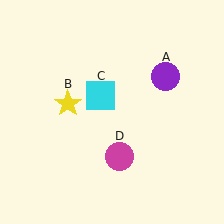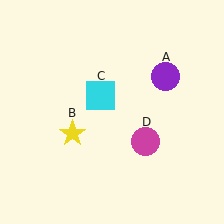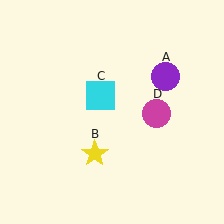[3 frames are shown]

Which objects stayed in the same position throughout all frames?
Purple circle (object A) and cyan square (object C) remained stationary.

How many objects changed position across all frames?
2 objects changed position: yellow star (object B), magenta circle (object D).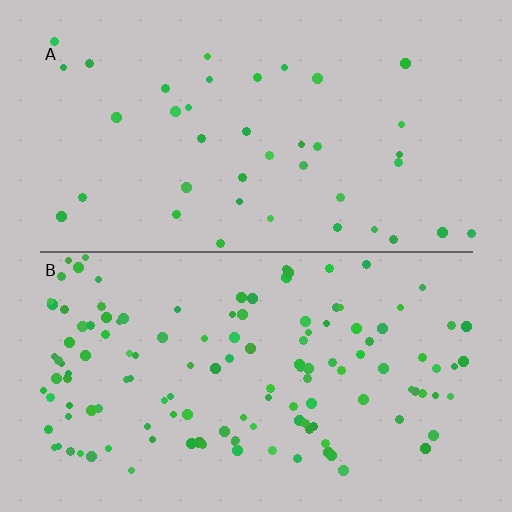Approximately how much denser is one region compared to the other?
Approximately 3.2× — region B over region A.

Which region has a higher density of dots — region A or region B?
B (the bottom).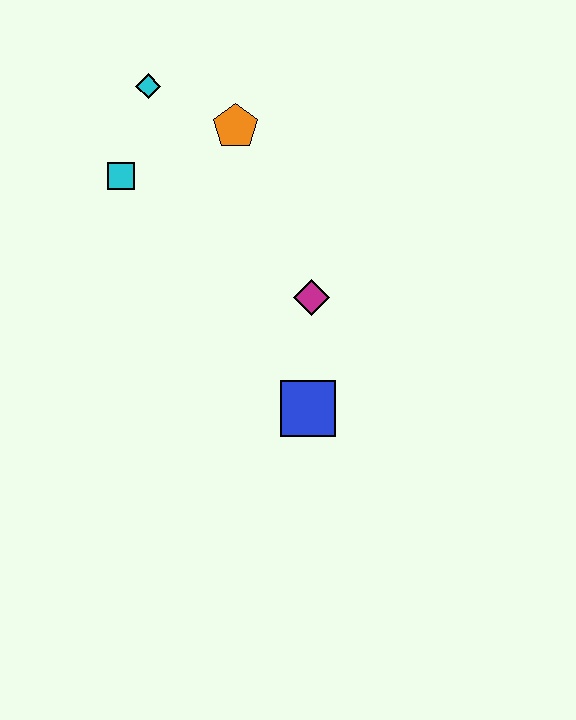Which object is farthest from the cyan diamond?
The blue square is farthest from the cyan diamond.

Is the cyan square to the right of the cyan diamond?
No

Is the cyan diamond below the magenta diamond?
No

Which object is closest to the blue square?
The magenta diamond is closest to the blue square.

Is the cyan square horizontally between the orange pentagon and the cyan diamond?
No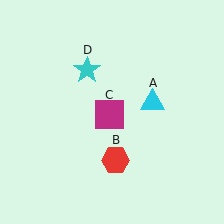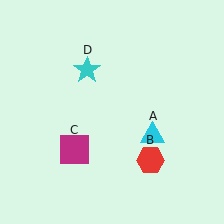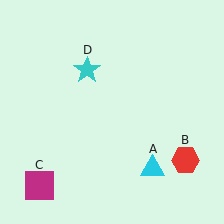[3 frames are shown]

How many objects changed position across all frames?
3 objects changed position: cyan triangle (object A), red hexagon (object B), magenta square (object C).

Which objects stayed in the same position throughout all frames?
Cyan star (object D) remained stationary.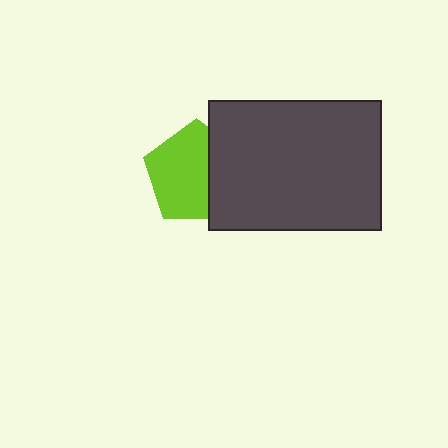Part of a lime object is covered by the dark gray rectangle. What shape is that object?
It is a pentagon.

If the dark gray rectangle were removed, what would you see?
You would see the complete lime pentagon.